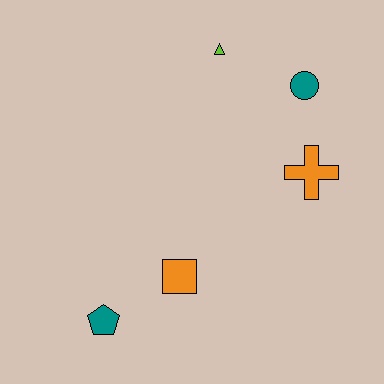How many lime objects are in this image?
There is 1 lime object.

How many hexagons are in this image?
There are no hexagons.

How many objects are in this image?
There are 5 objects.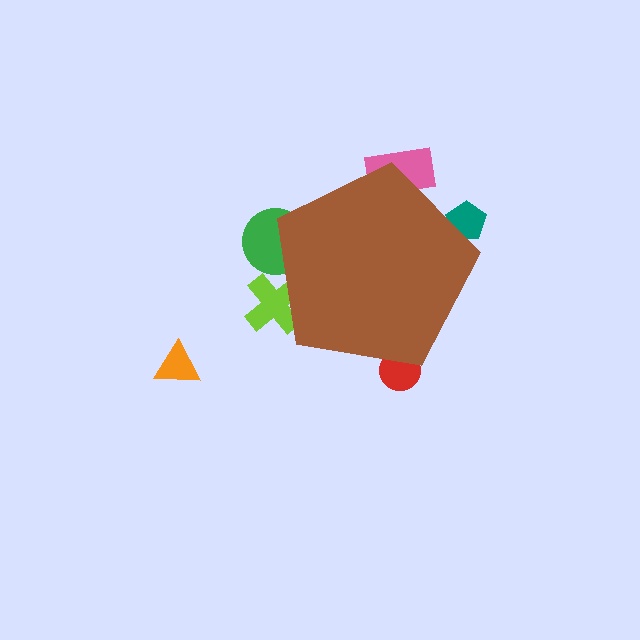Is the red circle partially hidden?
Yes, the red circle is partially hidden behind the brown pentagon.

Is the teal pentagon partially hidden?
Yes, the teal pentagon is partially hidden behind the brown pentagon.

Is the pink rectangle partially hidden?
Yes, the pink rectangle is partially hidden behind the brown pentagon.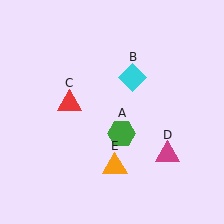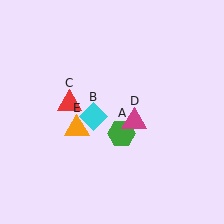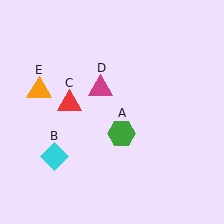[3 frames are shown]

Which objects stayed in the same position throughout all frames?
Green hexagon (object A) and red triangle (object C) remained stationary.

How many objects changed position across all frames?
3 objects changed position: cyan diamond (object B), magenta triangle (object D), orange triangle (object E).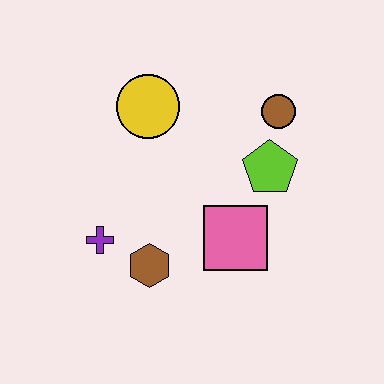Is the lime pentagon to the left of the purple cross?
No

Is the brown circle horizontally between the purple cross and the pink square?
No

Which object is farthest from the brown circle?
The purple cross is farthest from the brown circle.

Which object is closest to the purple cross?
The brown hexagon is closest to the purple cross.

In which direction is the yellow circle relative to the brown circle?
The yellow circle is to the left of the brown circle.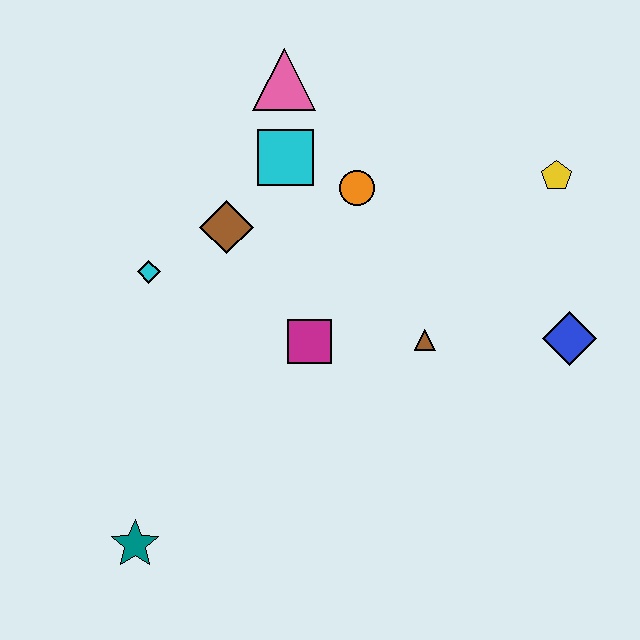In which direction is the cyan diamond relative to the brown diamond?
The cyan diamond is to the left of the brown diamond.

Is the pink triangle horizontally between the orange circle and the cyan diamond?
Yes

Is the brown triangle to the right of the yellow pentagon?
No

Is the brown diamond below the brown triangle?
No